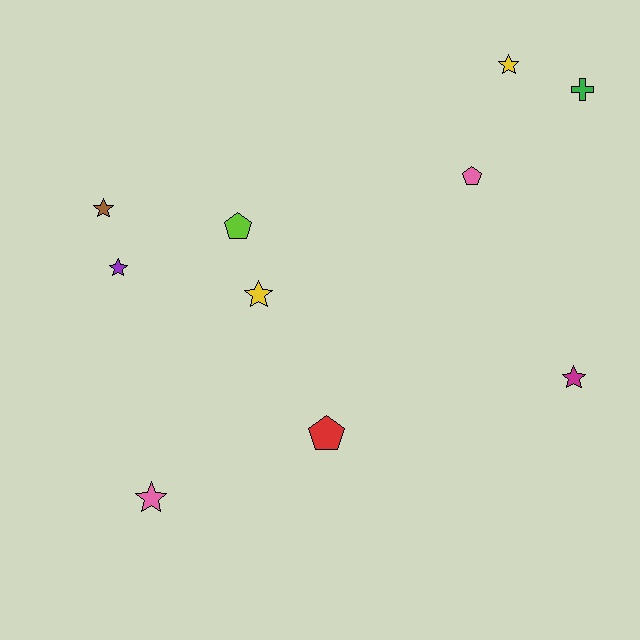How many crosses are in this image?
There is 1 cross.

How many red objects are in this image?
There is 1 red object.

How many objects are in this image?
There are 10 objects.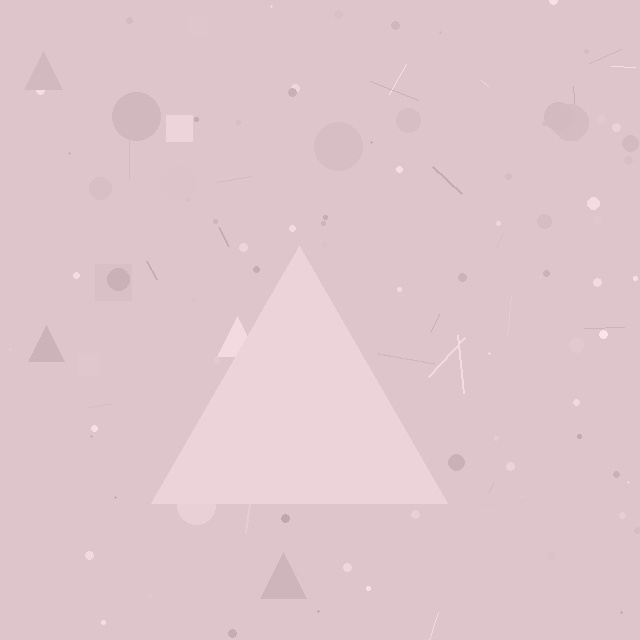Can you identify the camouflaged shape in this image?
The camouflaged shape is a triangle.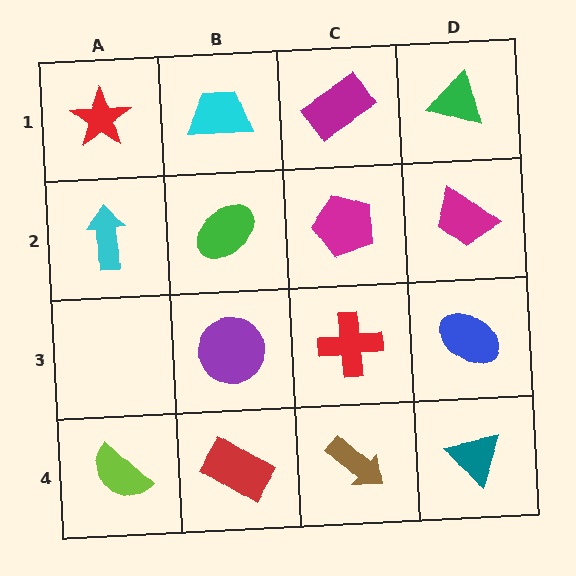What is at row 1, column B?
A cyan trapezoid.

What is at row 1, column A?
A red star.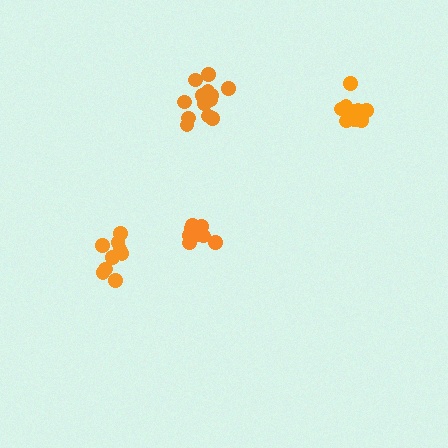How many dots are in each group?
Group 1: 13 dots, Group 2: 9 dots, Group 3: 8 dots, Group 4: 9 dots (39 total).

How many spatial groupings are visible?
There are 4 spatial groupings.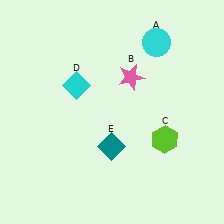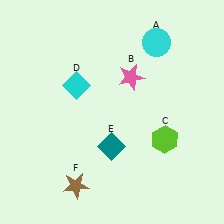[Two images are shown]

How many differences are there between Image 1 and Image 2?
There is 1 difference between the two images.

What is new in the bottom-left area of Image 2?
A brown star (F) was added in the bottom-left area of Image 2.